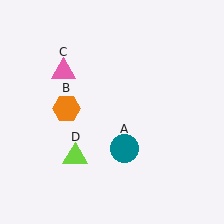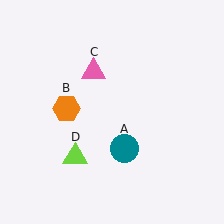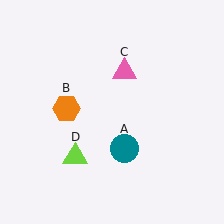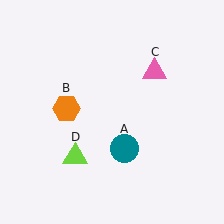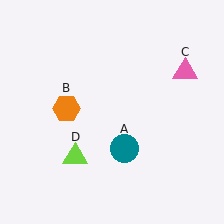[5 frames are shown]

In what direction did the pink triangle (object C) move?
The pink triangle (object C) moved right.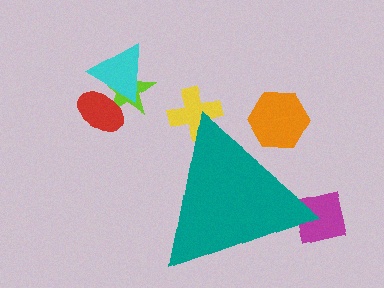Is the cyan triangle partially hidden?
No, the cyan triangle is fully visible.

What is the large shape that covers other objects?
A teal triangle.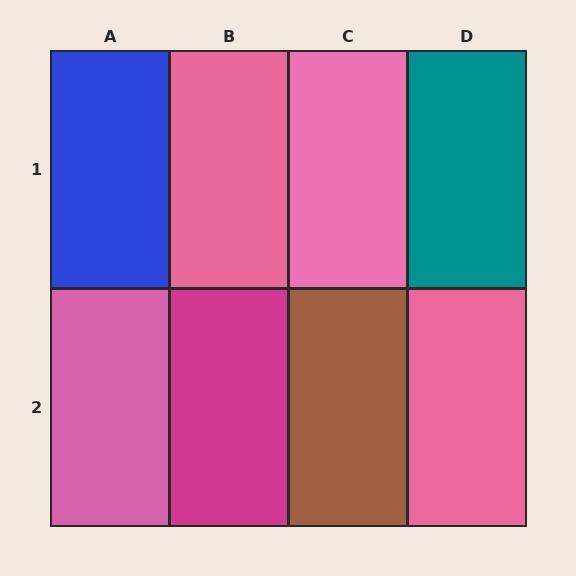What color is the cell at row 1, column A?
Blue.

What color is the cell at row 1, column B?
Pink.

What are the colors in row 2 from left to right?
Pink, magenta, brown, pink.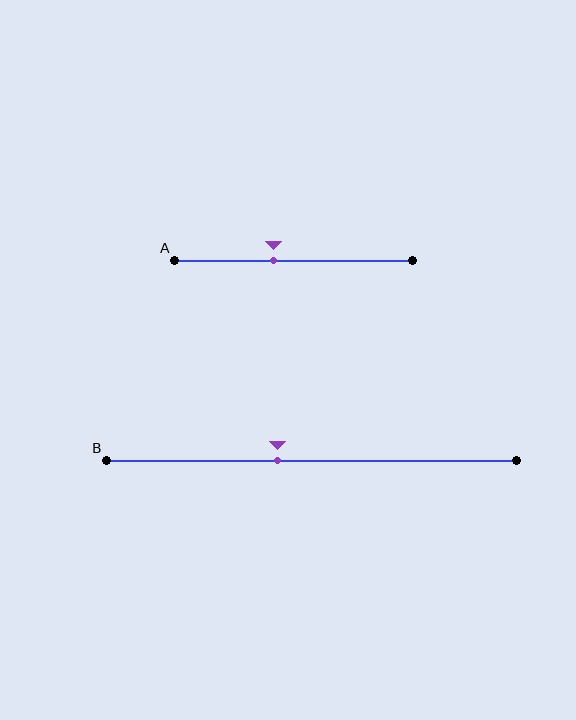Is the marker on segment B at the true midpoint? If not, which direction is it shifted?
No, the marker on segment B is shifted to the left by about 8% of the segment length.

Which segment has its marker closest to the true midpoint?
Segment A has its marker closest to the true midpoint.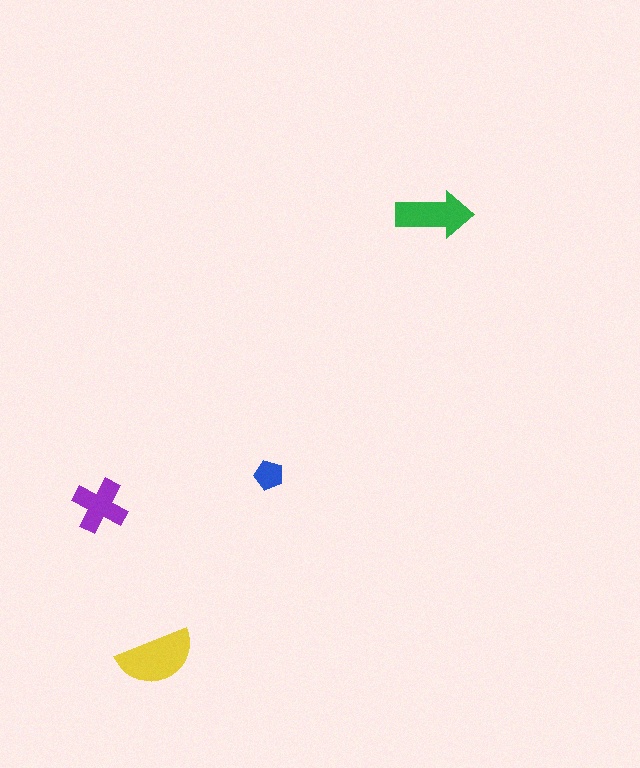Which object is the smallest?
The blue pentagon.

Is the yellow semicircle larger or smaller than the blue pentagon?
Larger.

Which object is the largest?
The yellow semicircle.